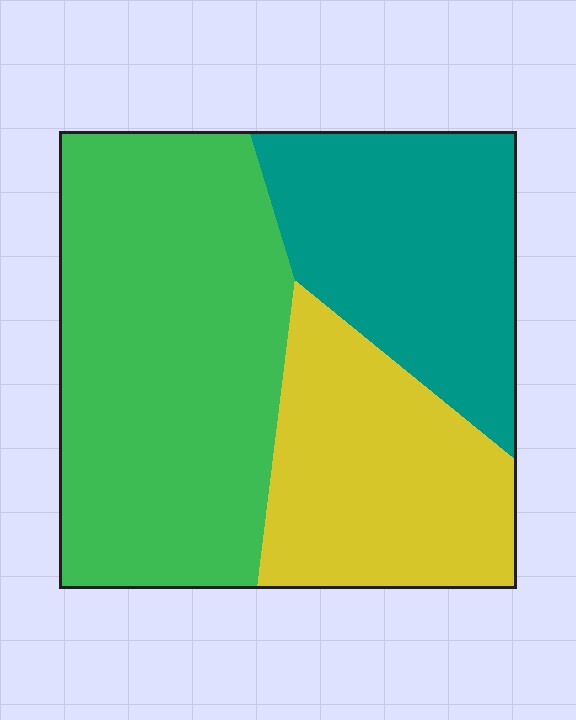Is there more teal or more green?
Green.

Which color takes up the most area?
Green, at roughly 45%.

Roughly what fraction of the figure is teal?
Teal takes up about one quarter (1/4) of the figure.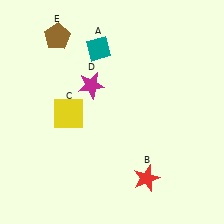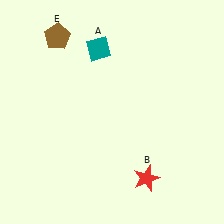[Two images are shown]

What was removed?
The yellow square (C), the magenta star (D) were removed in Image 2.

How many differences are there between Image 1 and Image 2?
There are 2 differences between the two images.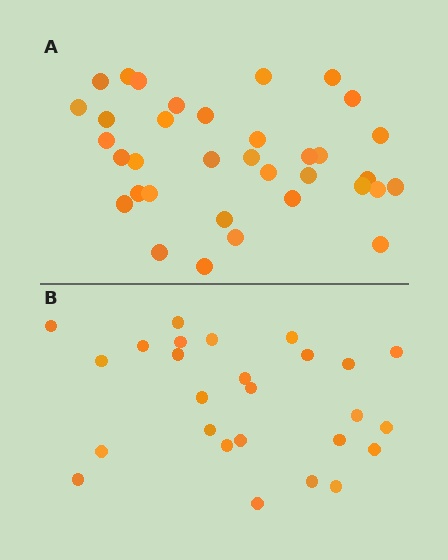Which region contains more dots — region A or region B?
Region A (the top region) has more dots.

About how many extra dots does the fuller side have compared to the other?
Region A has roughly 8 or so more dots than region B.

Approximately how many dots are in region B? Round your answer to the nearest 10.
About 30 dots. (The exact count is 26, which rounds to 30.)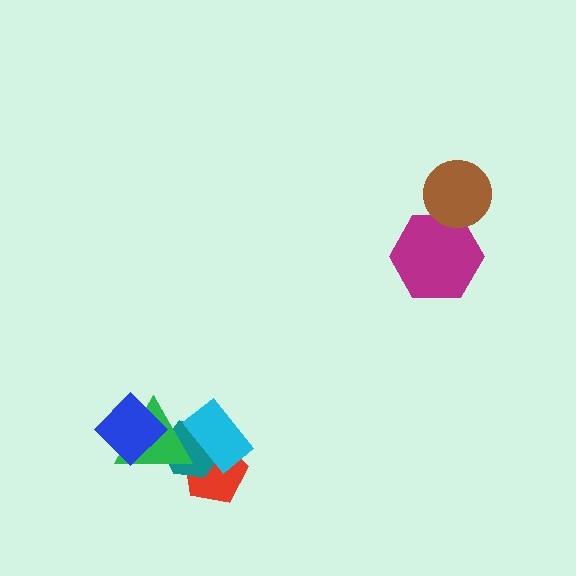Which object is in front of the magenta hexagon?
The brown circle is in front of the magenta hexagon.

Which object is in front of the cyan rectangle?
The green triangle is in front of the cyan rectangle.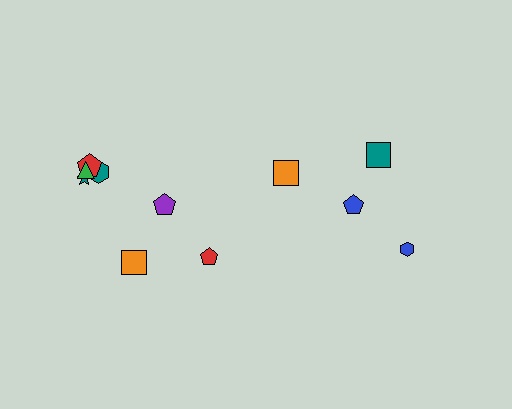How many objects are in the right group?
There are 4 objects.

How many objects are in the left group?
There are 7 objects.